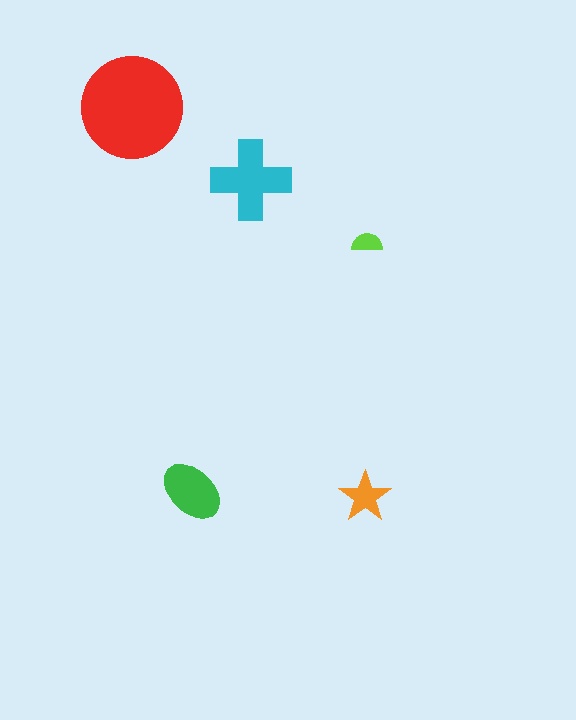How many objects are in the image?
There are 5 objects in the image.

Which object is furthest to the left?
The red circle is leftmost.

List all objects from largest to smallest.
The red circle, the cyan cross, the green ellipse, the orange star, the lime semicircle.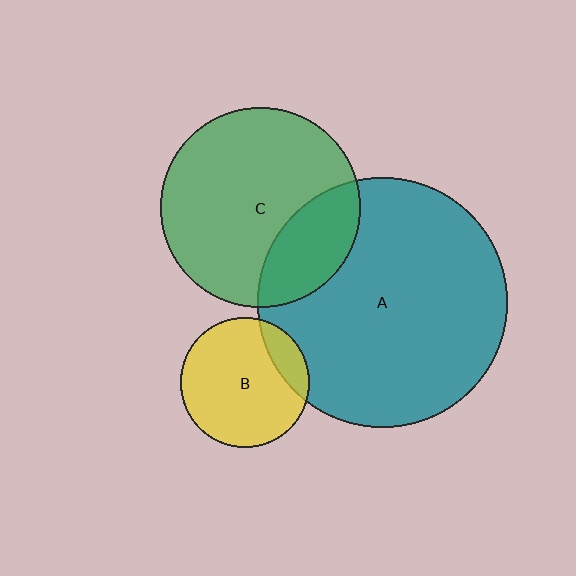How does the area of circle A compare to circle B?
Approximately 3.7 times.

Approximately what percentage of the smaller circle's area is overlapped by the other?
Approximately 25%.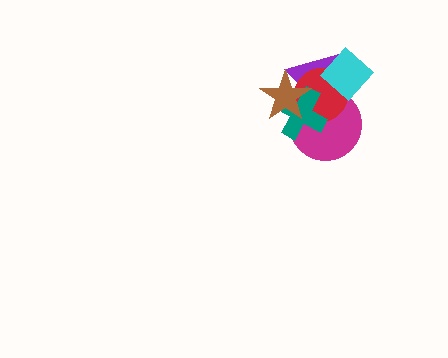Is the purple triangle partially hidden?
Yes, it is partially covered by another shape.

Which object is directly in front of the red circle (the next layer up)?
The teal cross is directly in front of the red circle.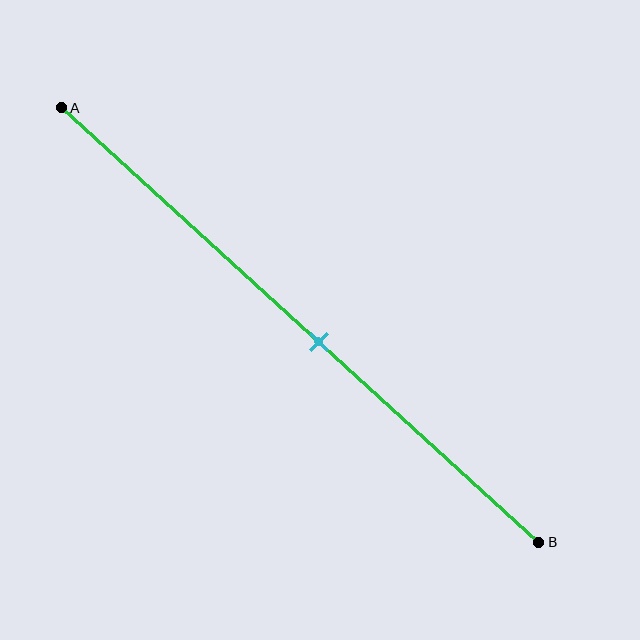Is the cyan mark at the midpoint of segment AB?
No, the mark is at about 55% from A, not at the 50% midpoint.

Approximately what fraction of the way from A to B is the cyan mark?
The cyan mark is approximately 55% of the way from A to B.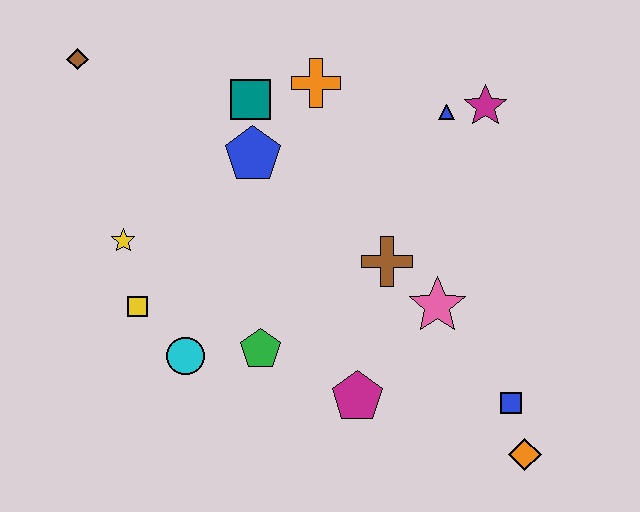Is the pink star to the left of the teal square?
No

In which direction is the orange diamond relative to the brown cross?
The orange diamond is below the brown cross.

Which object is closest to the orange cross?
The teal square is closest to the orange cross.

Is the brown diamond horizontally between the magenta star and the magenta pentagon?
No